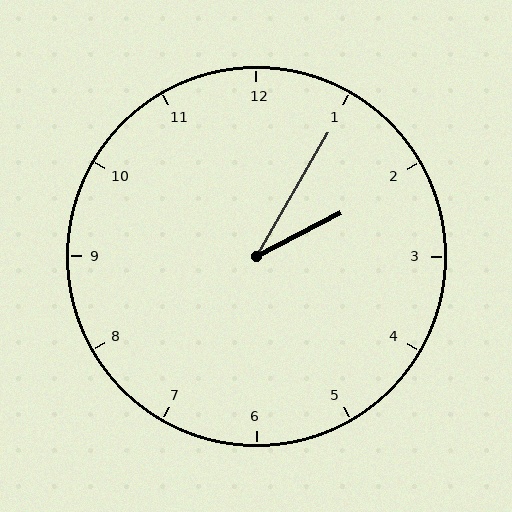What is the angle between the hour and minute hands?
Approximately 32 degrees.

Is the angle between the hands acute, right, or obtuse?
It is acute.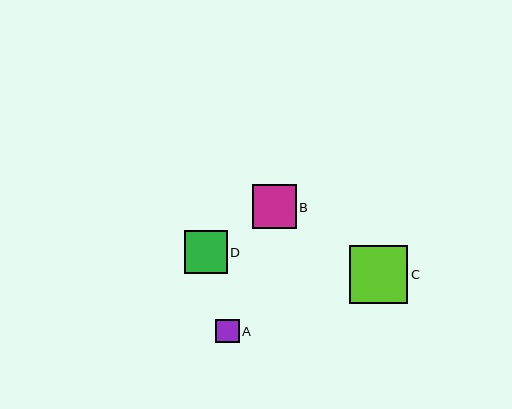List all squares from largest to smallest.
From largest to smallest: C, B, D, A.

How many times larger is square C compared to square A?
Square C is approximately 2.5 times the size of square A.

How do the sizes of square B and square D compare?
Square B and square D are approximately the same size.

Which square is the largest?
Square C is the largest with a size of approximately 58 pixels.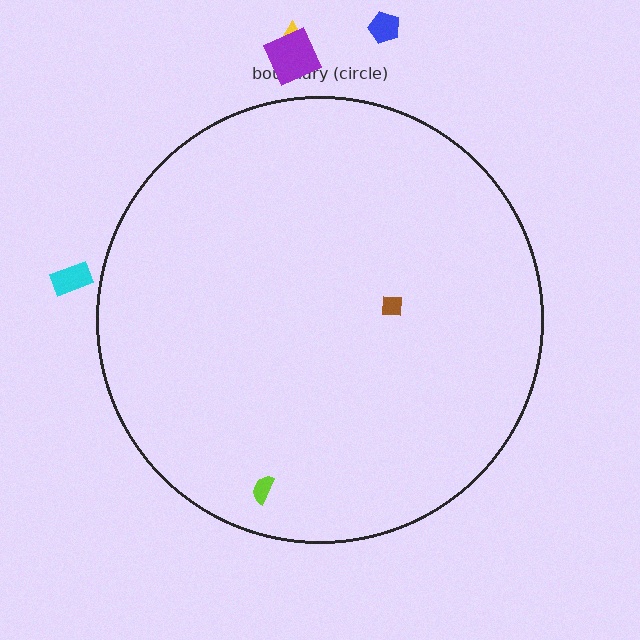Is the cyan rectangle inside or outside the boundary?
Outside.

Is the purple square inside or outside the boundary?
Outside.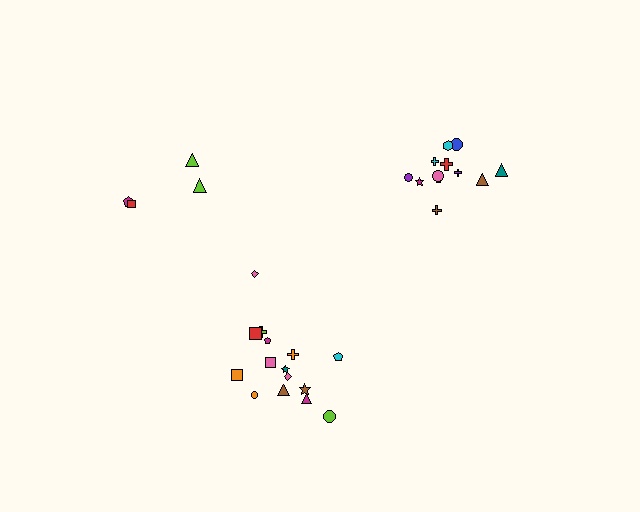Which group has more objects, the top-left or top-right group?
The top-right group.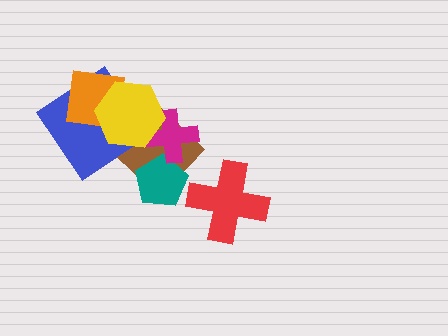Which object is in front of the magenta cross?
The yellow hexagon is in front of the magenta cross.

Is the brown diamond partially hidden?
Yes, it is partially covered by another shape.